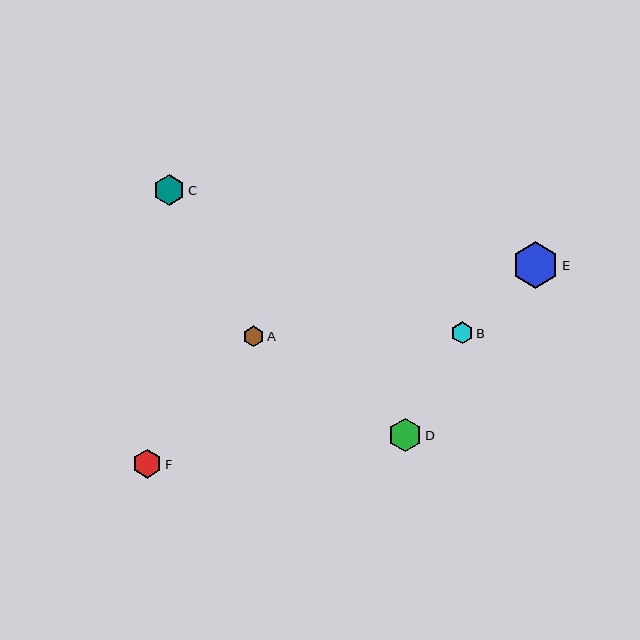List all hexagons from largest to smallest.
From largest to smallest: E, D, C, F, B, A.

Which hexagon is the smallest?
Hexagon A is the smallest with a size of approximately 21 pixels.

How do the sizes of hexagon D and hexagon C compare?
Hexagon D and hexagon C are approximately the same size.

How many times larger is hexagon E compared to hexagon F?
Hexagon E is approximately 1.6 times the size of hexagon F.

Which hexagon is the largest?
Hexagon E is the largest with a size of approximately 46 pixels.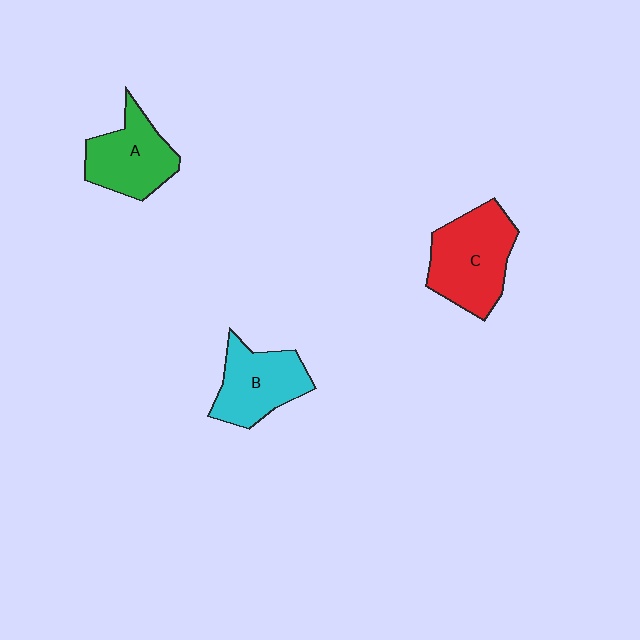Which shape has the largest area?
Shape C (red).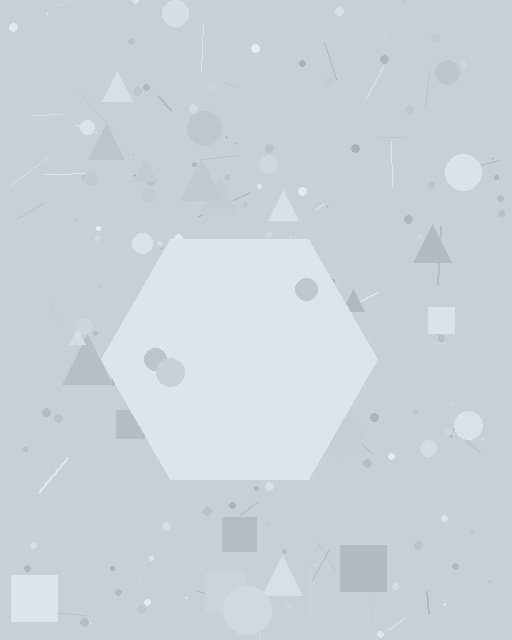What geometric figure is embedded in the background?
A hexagon is embedded in the background.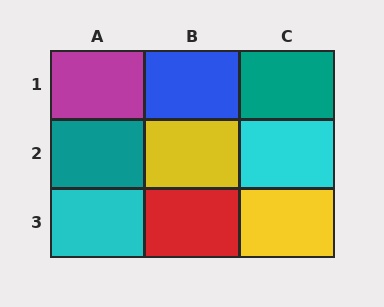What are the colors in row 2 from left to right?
Teal, yellow, cyan.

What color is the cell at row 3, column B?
Red.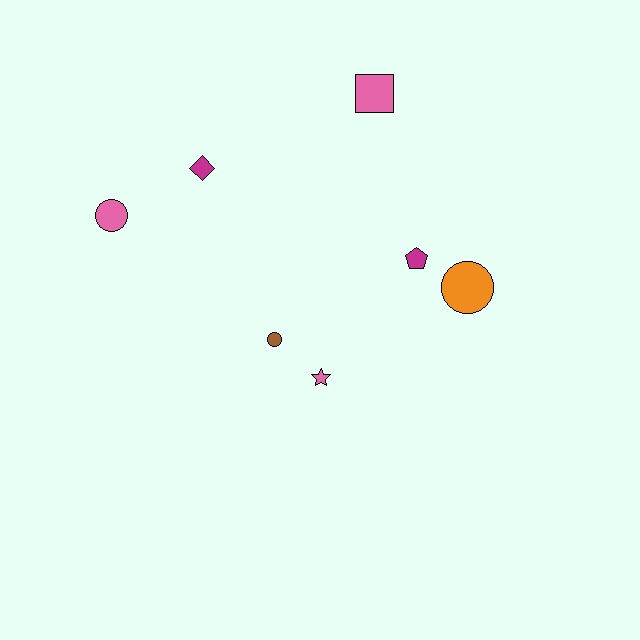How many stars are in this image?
There is 1 star.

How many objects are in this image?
There are 7 objects.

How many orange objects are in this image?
There is 1 orange object.